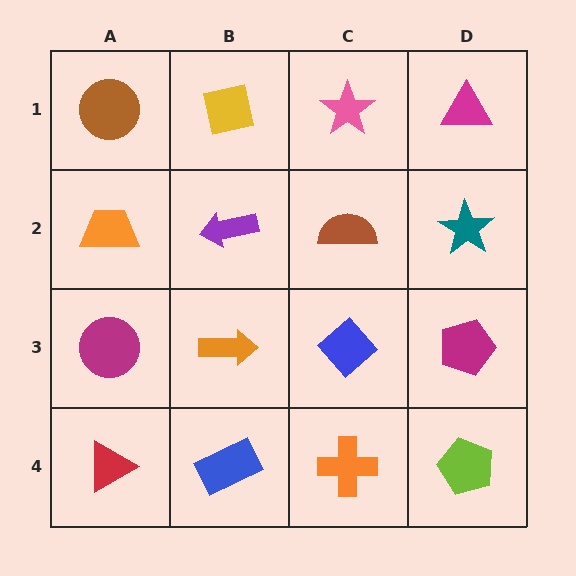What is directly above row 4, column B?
An orange arrow.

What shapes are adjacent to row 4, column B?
An orange arrow (row 3, column B), a red triangle (row 4, column A), an orange cross (row 4, column C).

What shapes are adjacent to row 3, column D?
A teal star (row 2, column D), a lime pentagon (row 4, column D), a blue diamond (row 3, column C).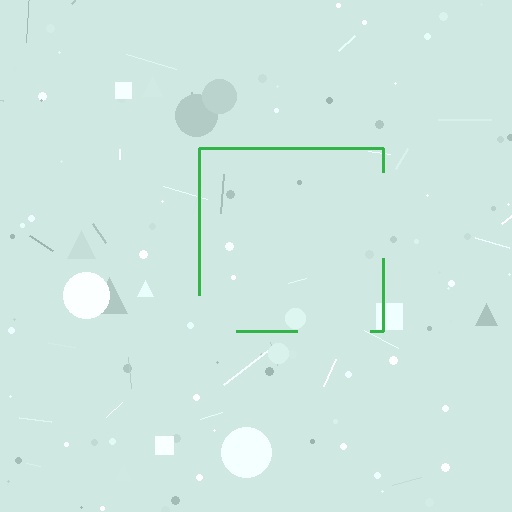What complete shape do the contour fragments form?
The contour fragments form a square.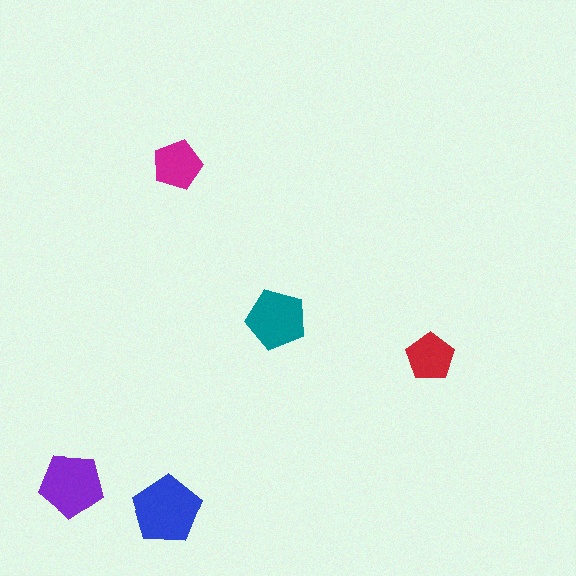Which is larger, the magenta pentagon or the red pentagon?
The magenta one.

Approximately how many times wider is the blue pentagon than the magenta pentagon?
About 1.5 times wider.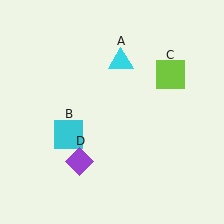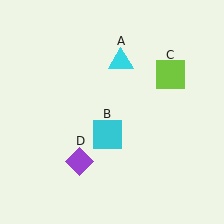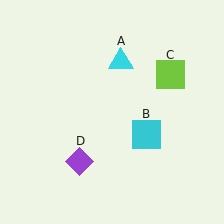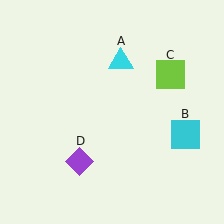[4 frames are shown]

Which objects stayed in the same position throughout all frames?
Cyan triangle (object A) and lime square (object C) and purple diamond (object D) remained stationary.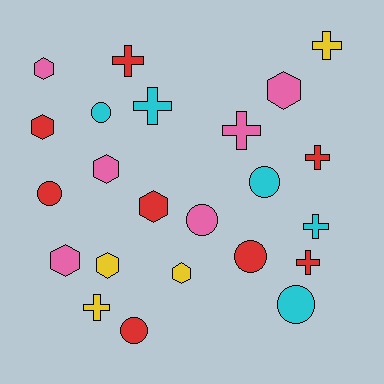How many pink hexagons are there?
There are 4 pink hexagons.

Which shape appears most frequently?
Cross, with 8 objects.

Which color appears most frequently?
Red, with 8 objects.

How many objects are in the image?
There are 23 objects.